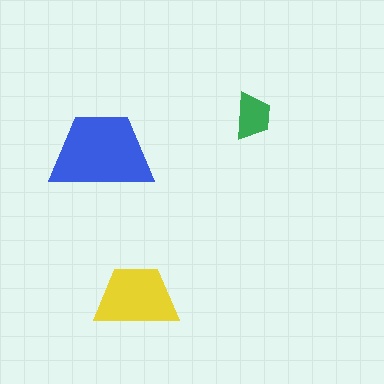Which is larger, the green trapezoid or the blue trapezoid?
The blue one.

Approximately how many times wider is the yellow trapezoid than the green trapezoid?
About 2 times wider.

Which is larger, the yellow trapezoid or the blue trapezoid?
The blue one.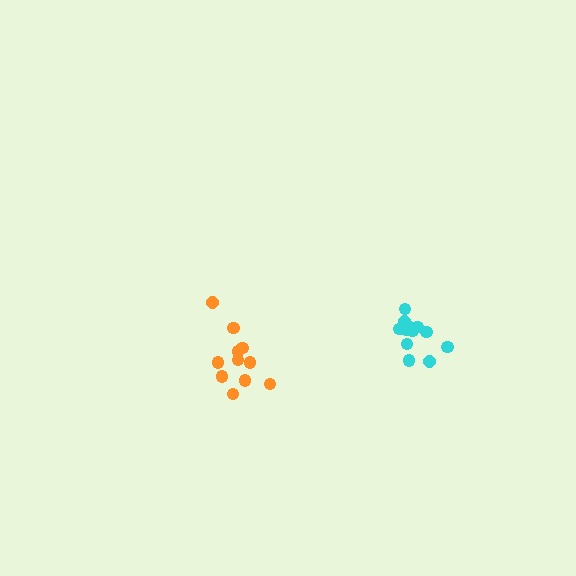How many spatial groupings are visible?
There are 2 spatial groupings.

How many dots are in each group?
Group 1: 12 dots, Group 2: 11 dots (23 total).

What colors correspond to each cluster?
The clusters are colored: cyan, orange.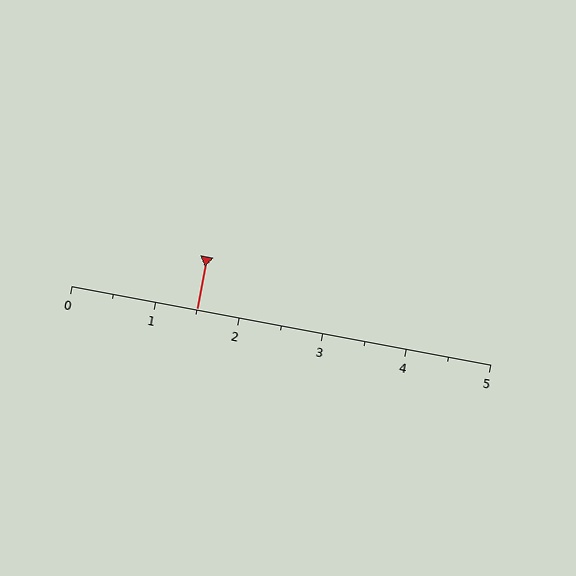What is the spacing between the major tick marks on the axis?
The major ticks are spaced 1 apart.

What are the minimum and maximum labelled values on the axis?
The axis runs from 0 to 5.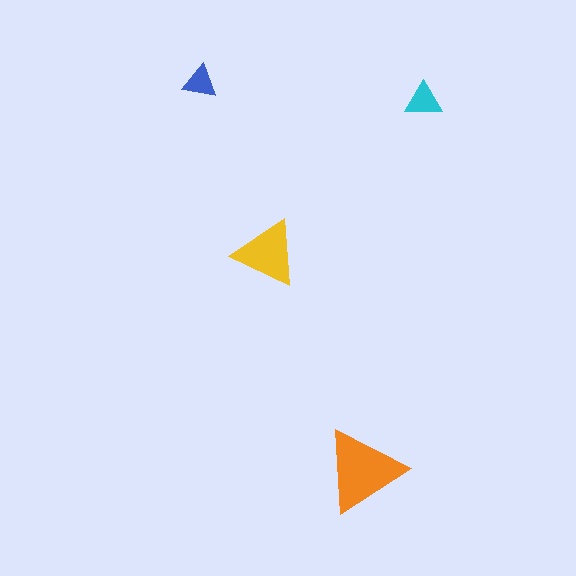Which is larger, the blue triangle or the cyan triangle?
The cyan one.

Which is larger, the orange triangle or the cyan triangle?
The orange one.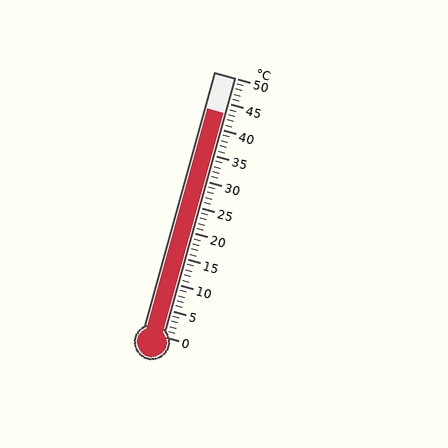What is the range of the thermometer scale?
The thermometer scale ranges from 0°C to 50°C.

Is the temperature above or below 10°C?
The temperature is above 10°C.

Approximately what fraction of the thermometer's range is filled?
The thermometer is filled to approximately 85% of its range.